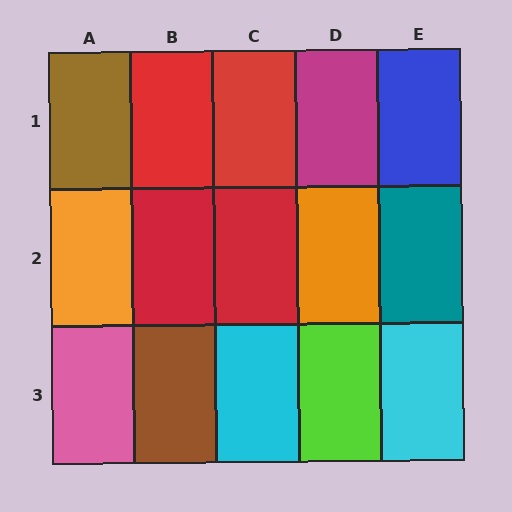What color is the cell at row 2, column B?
Red.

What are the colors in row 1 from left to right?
Brown, red, red, magenta, blue.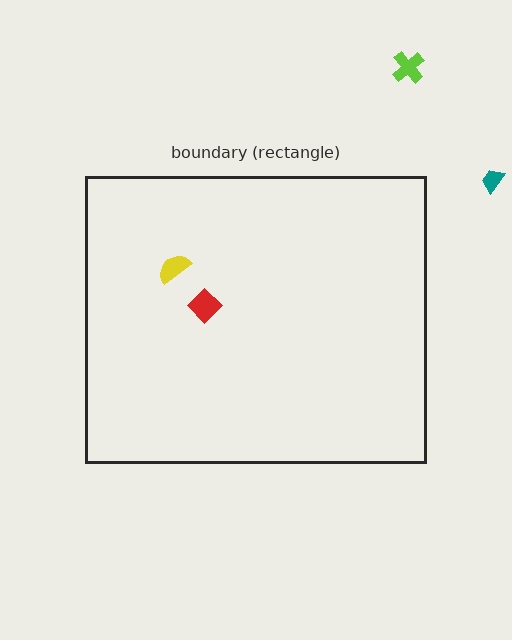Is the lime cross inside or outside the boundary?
Outside.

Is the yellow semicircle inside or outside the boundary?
Inside.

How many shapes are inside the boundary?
2 inside, 2 outside.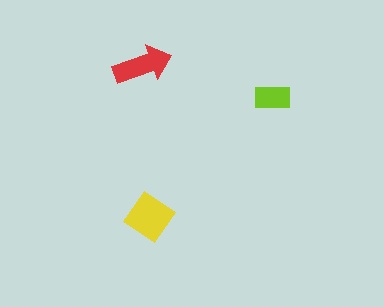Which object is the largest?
The yellow diamond.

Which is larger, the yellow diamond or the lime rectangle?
The yellow diamond.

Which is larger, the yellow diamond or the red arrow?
The yellow diamond.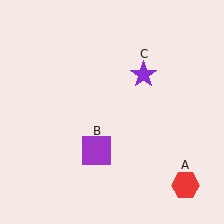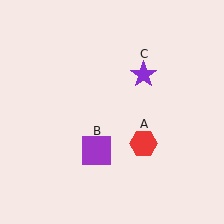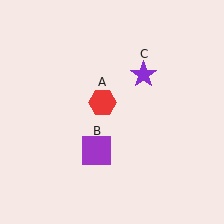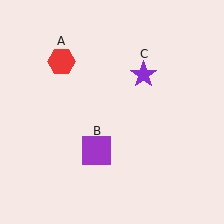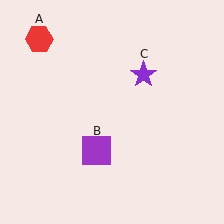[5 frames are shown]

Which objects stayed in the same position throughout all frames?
Purple square (object B) and purple star (object C) remained stationary.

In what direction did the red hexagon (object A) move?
The red hexagon (object A) moved up and to the left.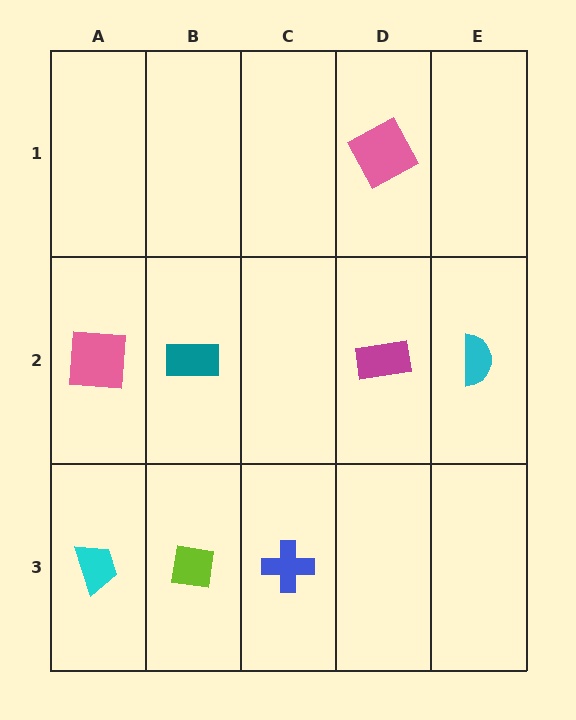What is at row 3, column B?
A lime square.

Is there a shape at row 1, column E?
No, that cell is empty.